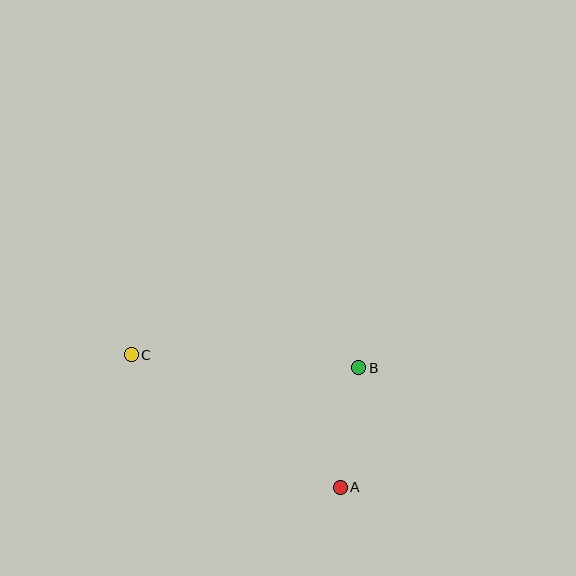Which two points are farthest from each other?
Points A and C are farthest from each other.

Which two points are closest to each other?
Points A and B are closest to each other.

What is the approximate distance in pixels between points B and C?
The distance between B and C is approximately 228 pixels.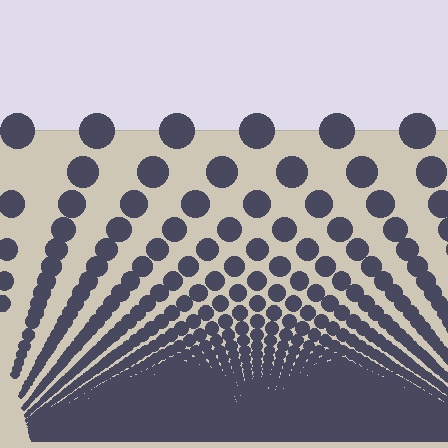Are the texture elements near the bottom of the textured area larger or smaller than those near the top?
Smaller. The gradient is inverted — elements near the bottom are smaller and denser.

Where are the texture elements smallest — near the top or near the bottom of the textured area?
Near the bottom.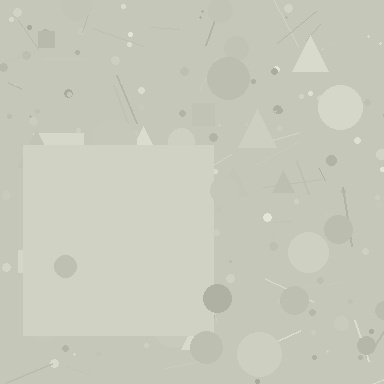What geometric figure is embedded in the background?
A square is embedded in the background.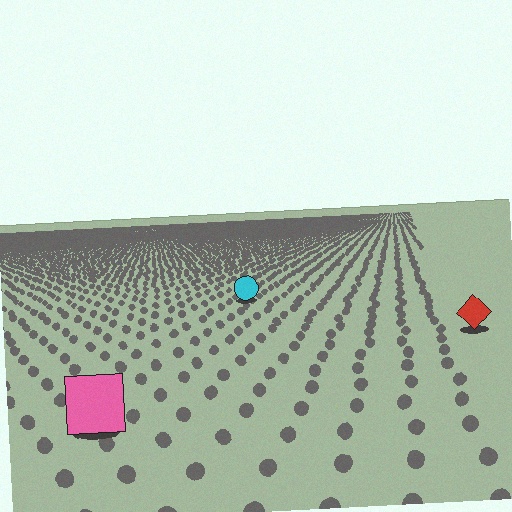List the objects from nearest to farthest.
From nearest to farthest: the pink square, the red diamond, the cyan circle.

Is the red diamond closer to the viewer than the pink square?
No. The pink square is closer — you can tell from the texture gradient: the ground texture is coarser near it.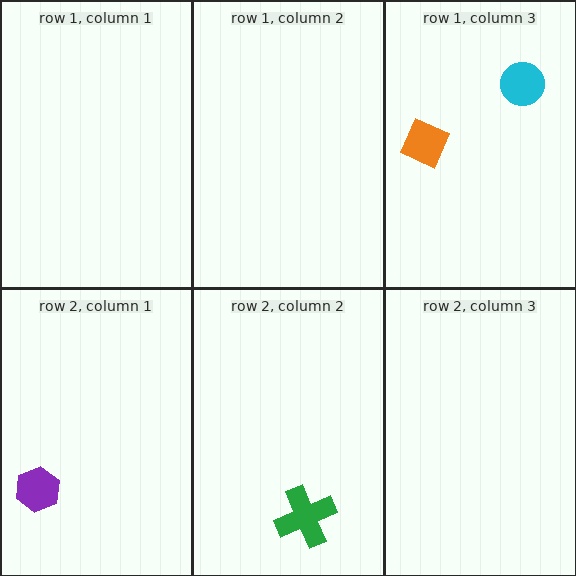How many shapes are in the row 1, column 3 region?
2.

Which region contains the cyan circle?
The row 1, column 3 region.